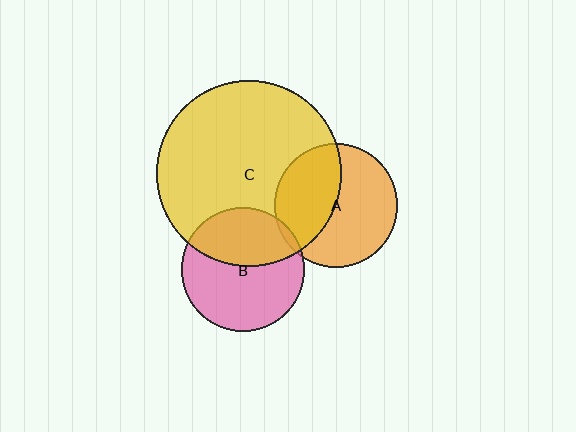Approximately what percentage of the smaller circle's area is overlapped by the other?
Approximately 5%.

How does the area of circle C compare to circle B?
Approximately 2.3 times.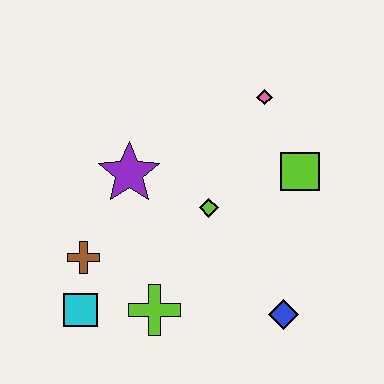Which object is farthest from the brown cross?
The pink diamond is farthest from the brown cross.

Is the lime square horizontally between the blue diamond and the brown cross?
No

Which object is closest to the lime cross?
The cyan square is closest to the lime cross.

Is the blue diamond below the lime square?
Yes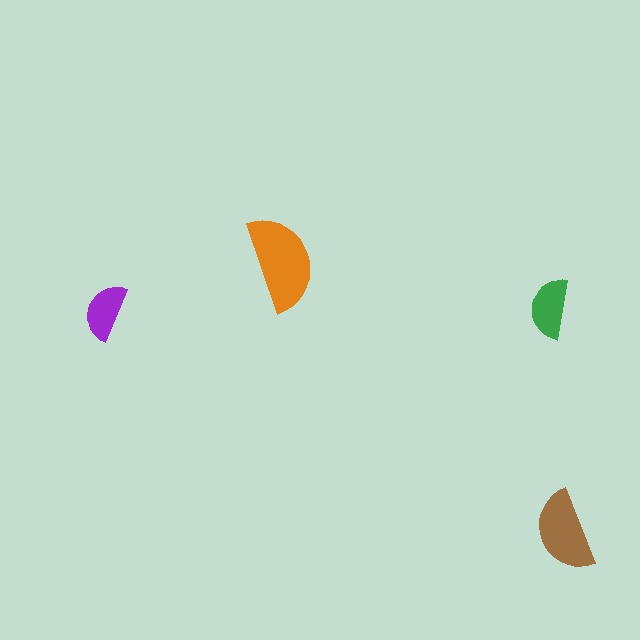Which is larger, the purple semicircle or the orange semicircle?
The orange one.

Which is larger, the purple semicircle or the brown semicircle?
The brown one.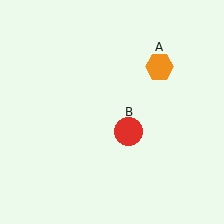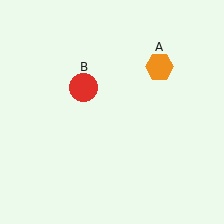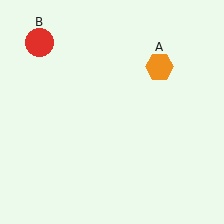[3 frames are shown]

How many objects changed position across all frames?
1 object changed position: red circle (object B).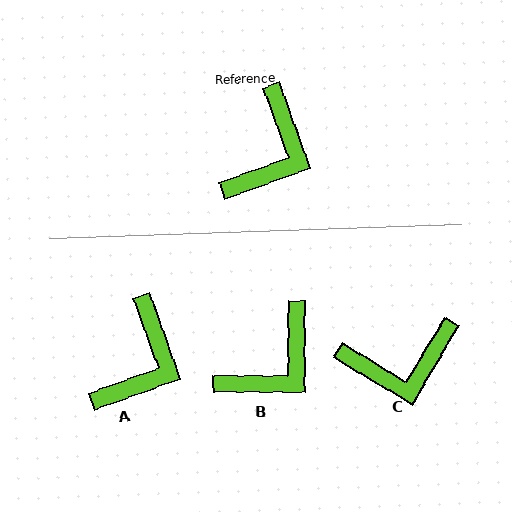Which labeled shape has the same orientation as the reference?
A.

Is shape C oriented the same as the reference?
No, it is off by about 51 degrees.